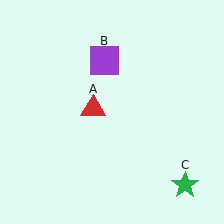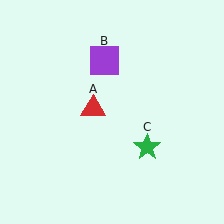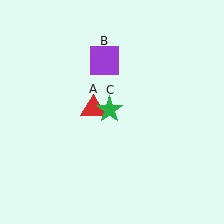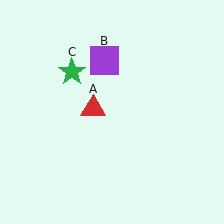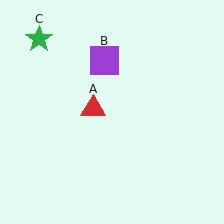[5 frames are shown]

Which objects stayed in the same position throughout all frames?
Red triangle (object A) and purple square (object B) remained stationary.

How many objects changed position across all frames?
1 object changed position: green star (object C).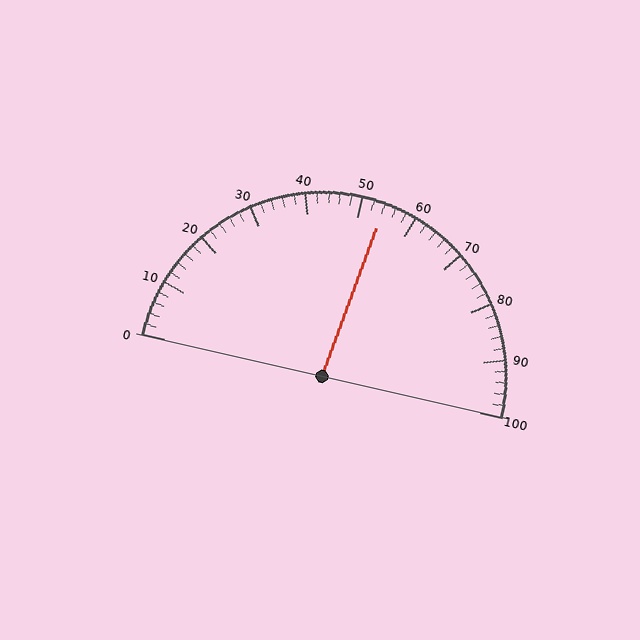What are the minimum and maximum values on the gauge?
The gauge ranges from 0 to 100.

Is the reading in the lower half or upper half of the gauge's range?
The reading is in the upper half of the range (0 to 100).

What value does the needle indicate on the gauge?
The needle indicates approximately 54.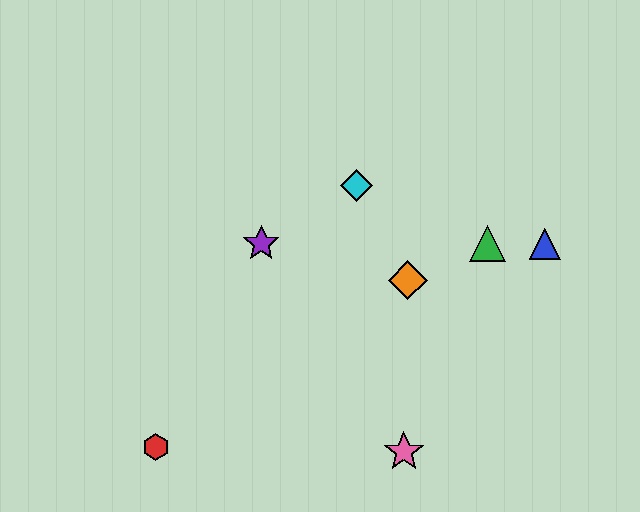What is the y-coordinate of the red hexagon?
The red hexagon is at y≈447.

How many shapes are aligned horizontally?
4 shapes (the blue triangle, the green triangle, the yellow star, the purple star) are aligned horizontally.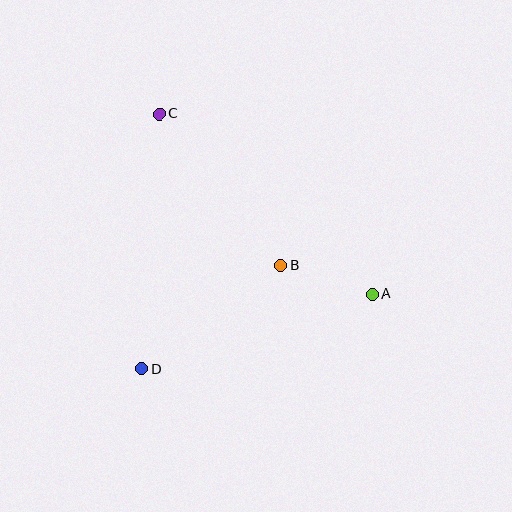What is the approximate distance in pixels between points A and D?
The distance between A and D is approximately 243 pixels.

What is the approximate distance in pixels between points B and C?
The distance between B and C is approximately 195 pixels.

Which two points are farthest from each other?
Points A and C are farthest from each other.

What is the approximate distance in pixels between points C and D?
The distance between C and D is approximately 256 pixels.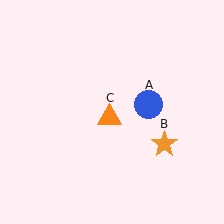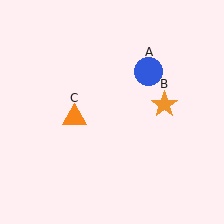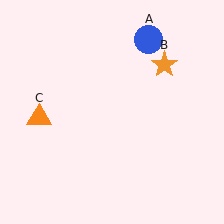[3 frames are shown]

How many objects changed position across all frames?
3 objects changed position: blue circle (object A), orange star (object B), orange triangle (object C).